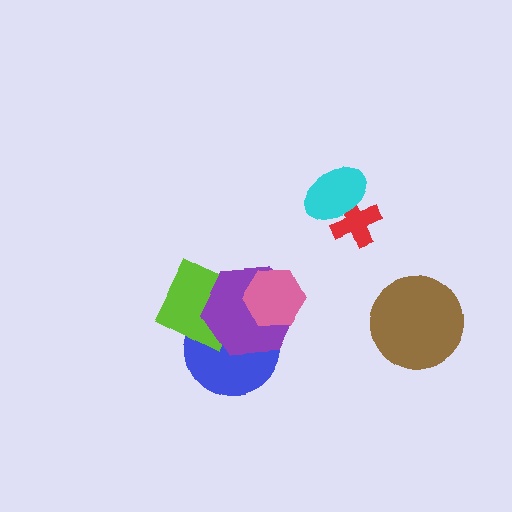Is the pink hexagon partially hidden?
No, no other shape covers it.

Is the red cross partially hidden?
Yes, it is partially covered by another shape.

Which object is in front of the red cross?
The cyan ellipse is in front of the red cross.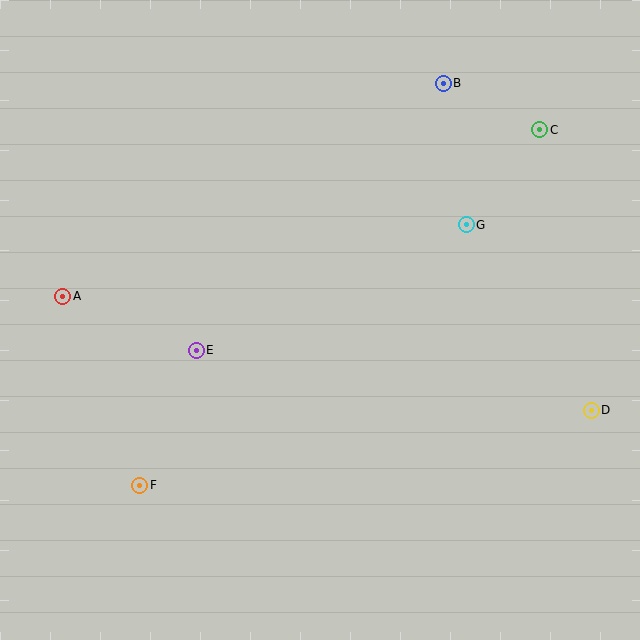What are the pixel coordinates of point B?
Point B is at (443, 83).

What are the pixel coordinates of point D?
Point D is at (591, 411).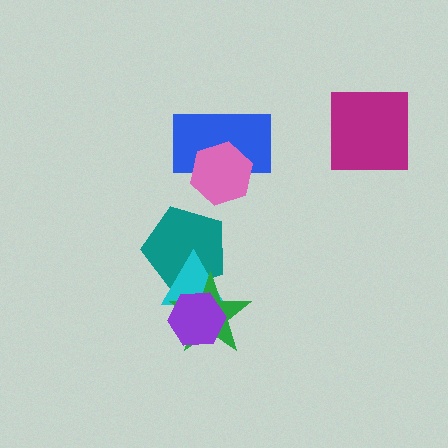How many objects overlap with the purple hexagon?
2 objects overlap with the purple hexagon.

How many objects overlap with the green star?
3 objects overlap with the green star.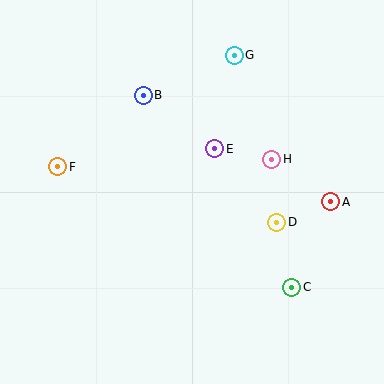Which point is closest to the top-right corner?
Point G is closest to the top-right corner.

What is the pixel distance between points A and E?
The distance between A and E is 128 pixels.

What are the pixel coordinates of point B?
Point B is at (143, 95).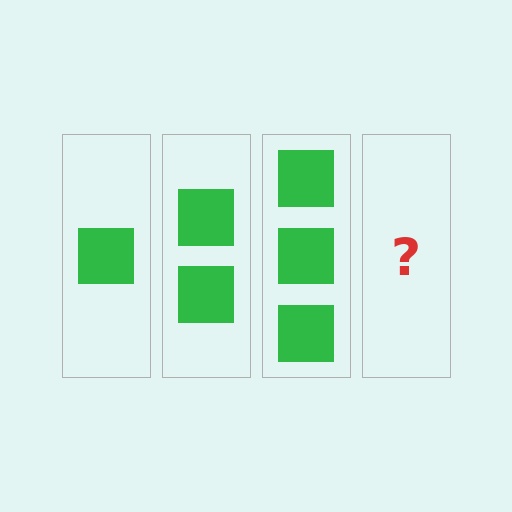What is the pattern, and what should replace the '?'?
The pattern is that each step adds one more square. The '?' should be 4 squares.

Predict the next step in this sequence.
The next step is 4 squares.